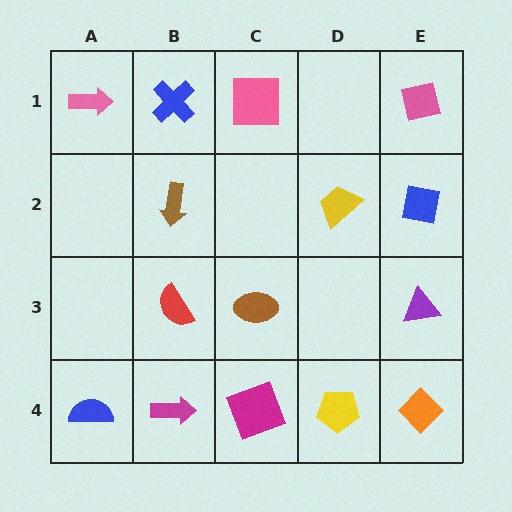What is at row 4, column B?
A magenta arrow.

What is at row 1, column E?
A pink square.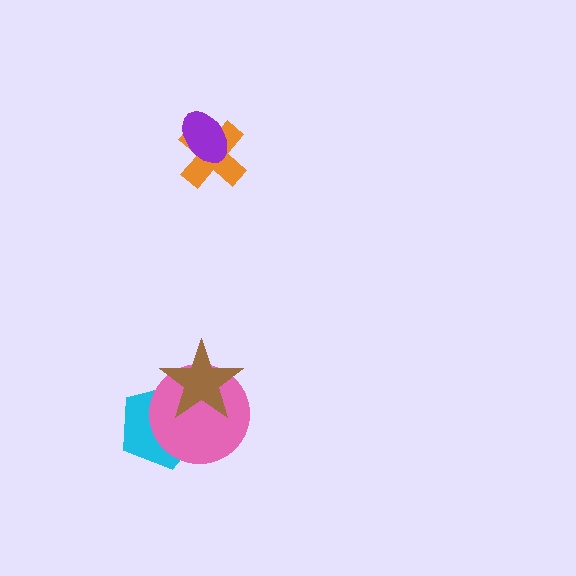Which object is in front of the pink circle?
The brown star is in front of the pink circle.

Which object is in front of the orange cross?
The purple ellipse is in front of the orange cross.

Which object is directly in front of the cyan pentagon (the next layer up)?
The pink circle is directly in front of the cyan pentagon.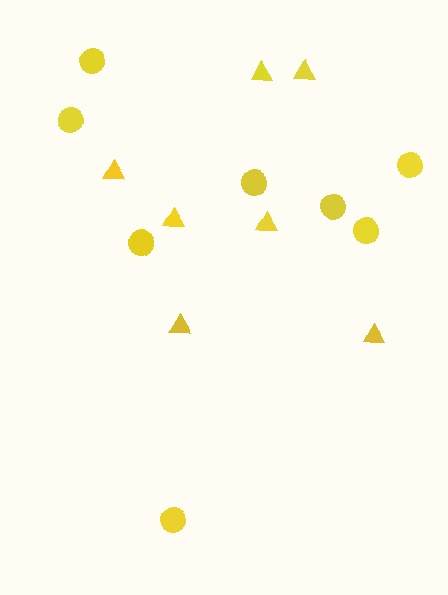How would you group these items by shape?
There are 2 groups: one group of circles (8) and one group of triangles (7).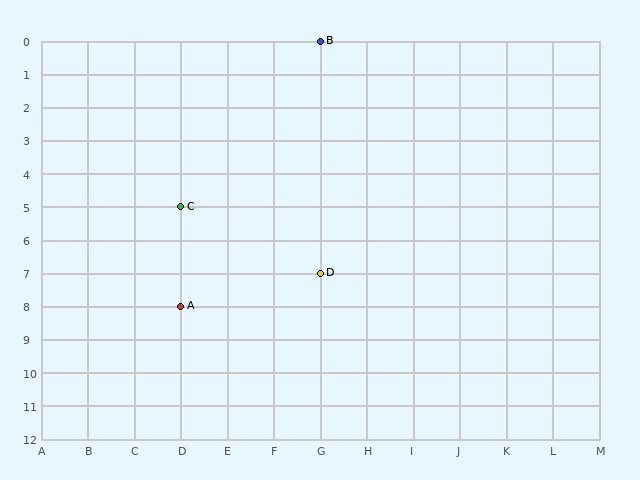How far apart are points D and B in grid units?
Points D and B are 7 rows apart.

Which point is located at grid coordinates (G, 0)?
Point B is at (G, 0).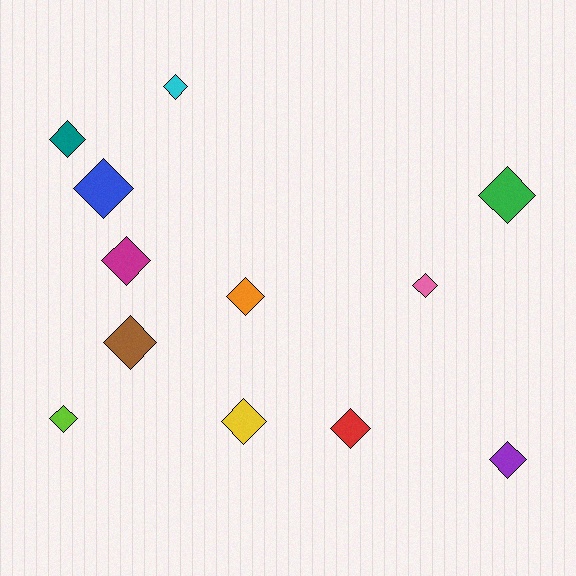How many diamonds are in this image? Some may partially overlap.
There are 12 diamonds.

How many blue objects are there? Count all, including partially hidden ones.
There is 1 blue object.